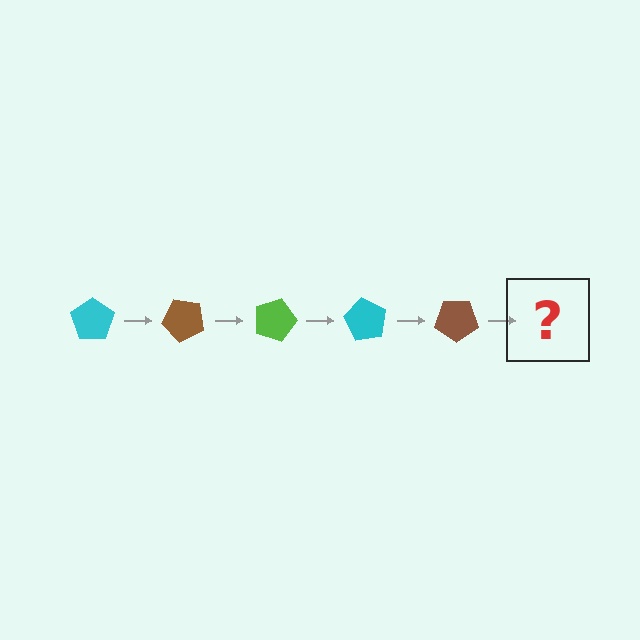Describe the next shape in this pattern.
It should be a lime pentagon, rotated 225 degrees from the start.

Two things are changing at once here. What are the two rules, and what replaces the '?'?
The two rules are that it rotates 45 degrees each step and the color cycles through cyan, brown, and lime. The '?' should be a lime pentagon, rotated 225 degrees from the start.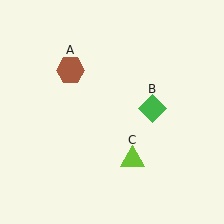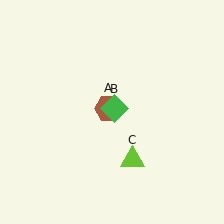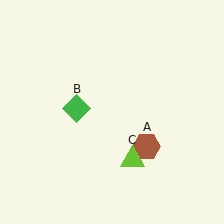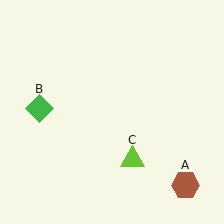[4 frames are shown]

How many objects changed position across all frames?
2 objects changed position: brown hexagon (object A), green diamond (object B).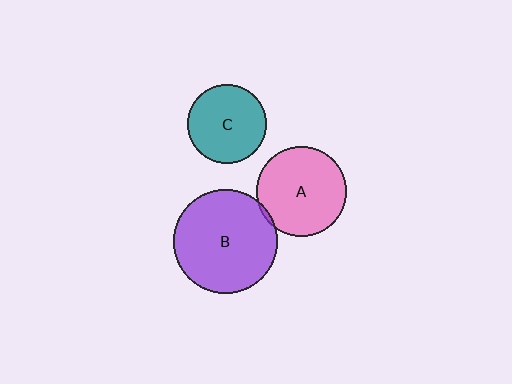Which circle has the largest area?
Circle B (purple).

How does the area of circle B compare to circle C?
Approximately 1.7 times.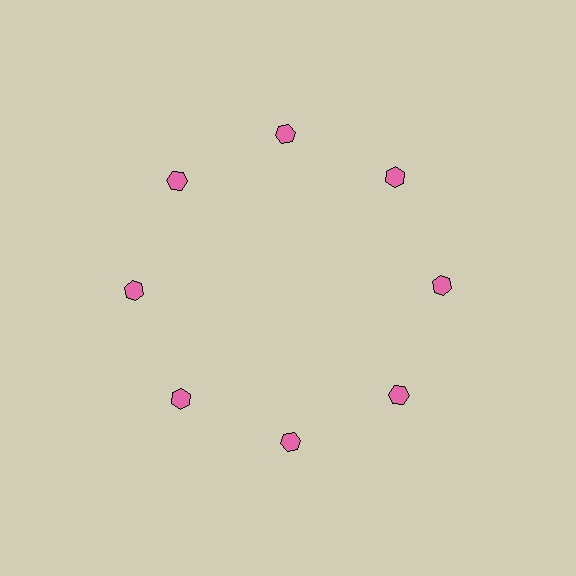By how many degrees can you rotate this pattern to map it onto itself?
The pattern maps onto itself every 45 degrees of rotation.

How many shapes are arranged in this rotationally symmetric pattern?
There are 8 shapes, arranged in 8 groups of 1.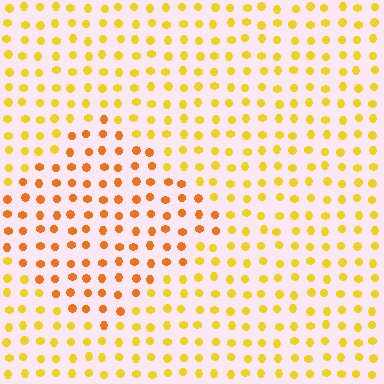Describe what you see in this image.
The image is filled with small yellow elements in a uniform arrangement. A diamond-shaped region is visible where the elements are tinted to a slightly different hue, forming a subtle color boundary.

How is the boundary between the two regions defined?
The boundary is defined purely by a slight shift in hue (about 27 degrees). Spacing, size, and orientation are identical on both sides.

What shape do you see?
I see a diamond.